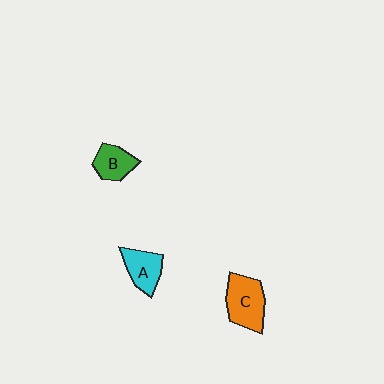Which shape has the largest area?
Shape C (orange).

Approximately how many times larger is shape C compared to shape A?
Approximately 1.4 times.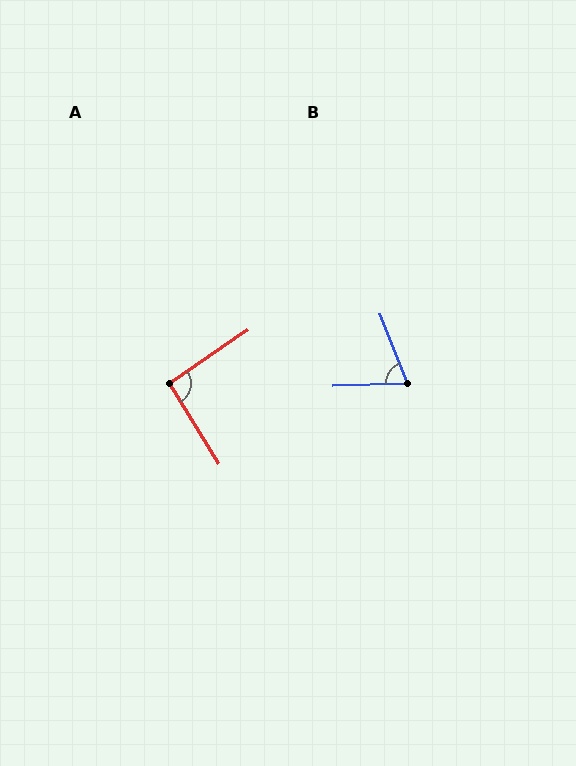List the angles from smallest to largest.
B (70°), A (92°).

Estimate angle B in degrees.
Approximately 70 degrees.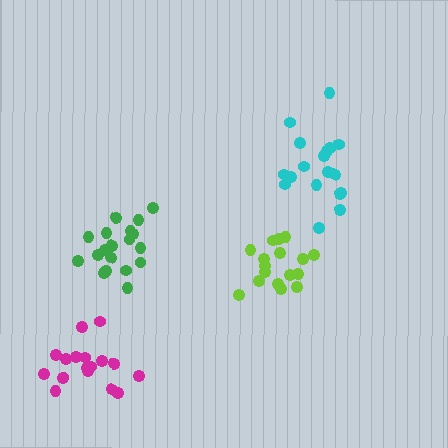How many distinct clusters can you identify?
There are 4 distinct clusters.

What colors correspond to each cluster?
The clusters are colored: lime, magenta, cyan, green.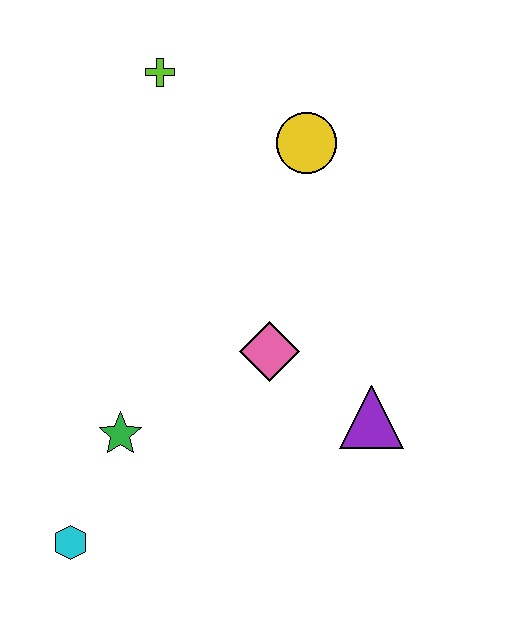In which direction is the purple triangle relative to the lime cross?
The purple triangle is below the lime cross.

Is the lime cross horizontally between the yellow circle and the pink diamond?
No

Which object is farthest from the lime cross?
The cyan hexagon is farthest from the lime cross.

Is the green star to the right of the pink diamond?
No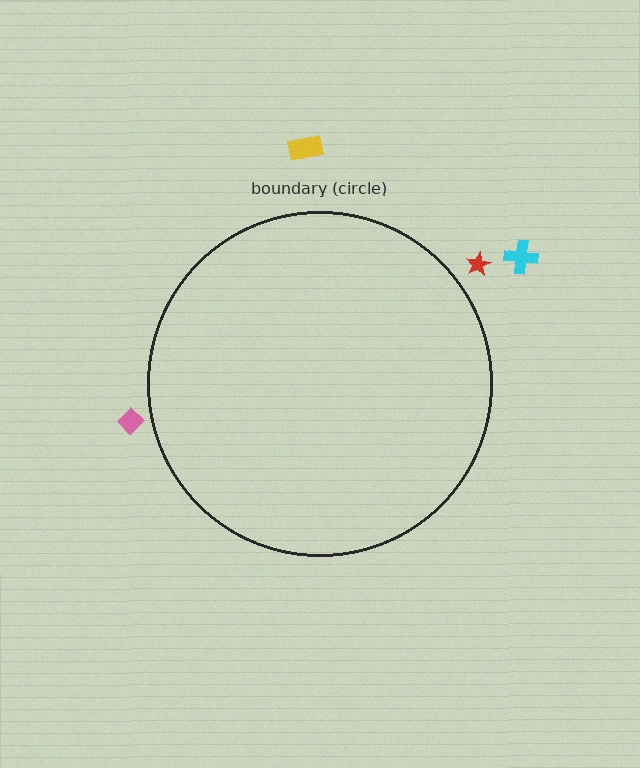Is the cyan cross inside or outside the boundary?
Outside.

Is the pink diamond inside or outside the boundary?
Outside.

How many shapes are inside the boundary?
0 inside, 4 outside.